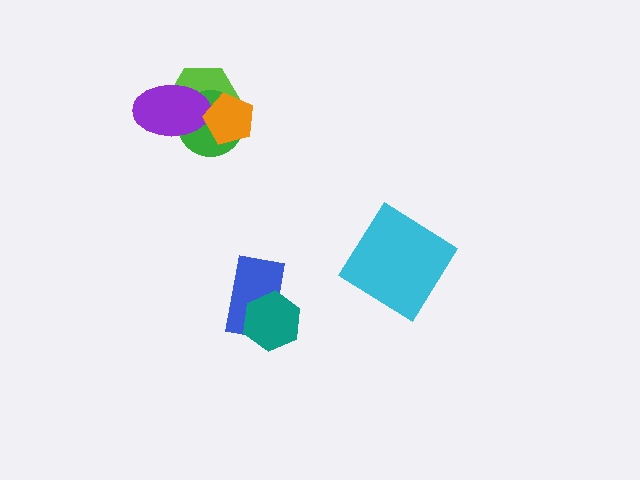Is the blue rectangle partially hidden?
Yes, it is partially covered by another shape.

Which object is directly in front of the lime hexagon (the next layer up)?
The green circle is directly in front of the lime hexagon.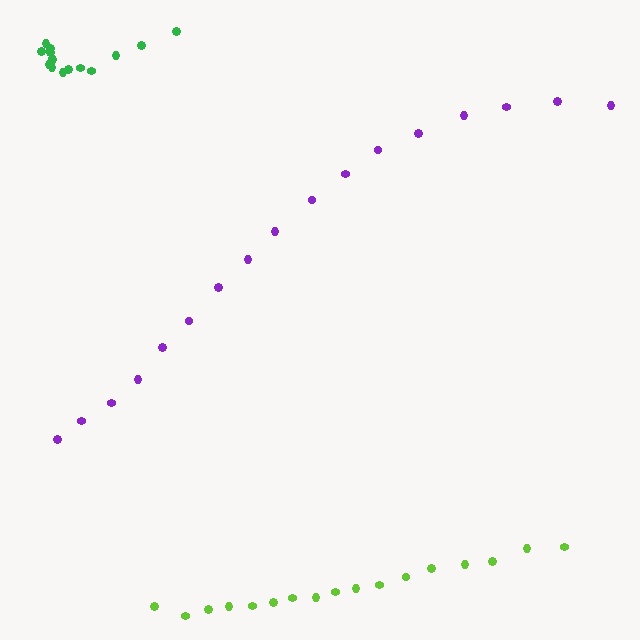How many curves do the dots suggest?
There are 3 distinct paths.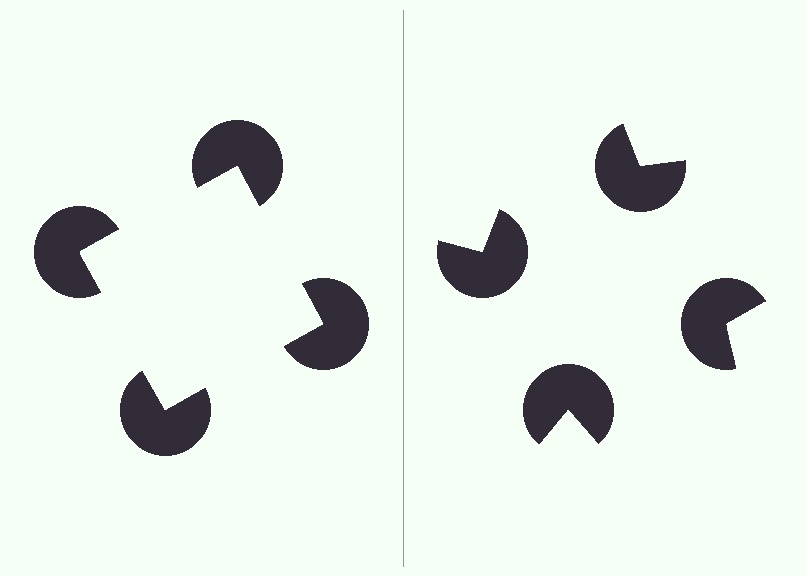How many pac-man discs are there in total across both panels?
8 — 4 on each side.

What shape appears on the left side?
An illusory square.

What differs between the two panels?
The pac-man discs are positioned identically on both sides; only the wedge orientations differ. On the left they align to a square; on the right they are misaligned.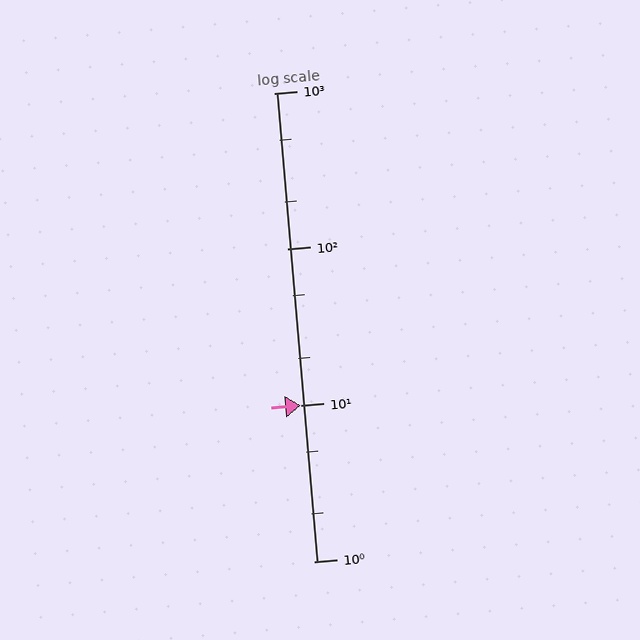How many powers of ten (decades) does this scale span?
The scale spans 3 decades, from 1 to 1000.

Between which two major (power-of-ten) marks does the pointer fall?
The pointer is between 10 and 100.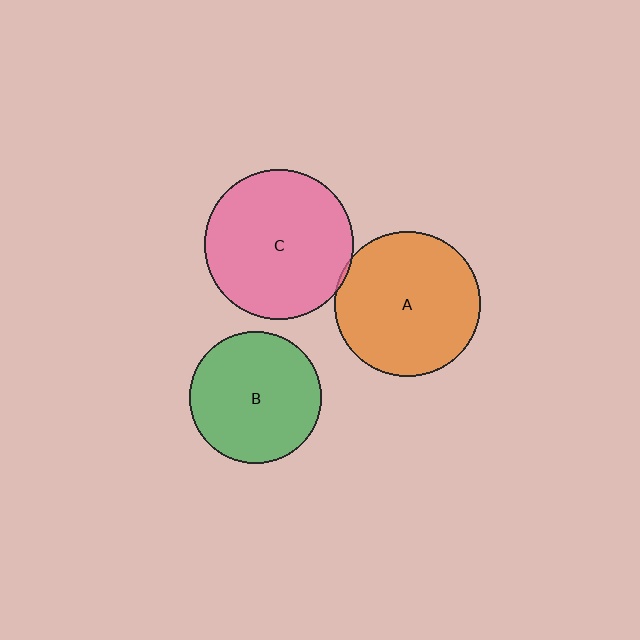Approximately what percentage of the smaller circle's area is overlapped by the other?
Approximately 5%.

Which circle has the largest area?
Circle C (pink).